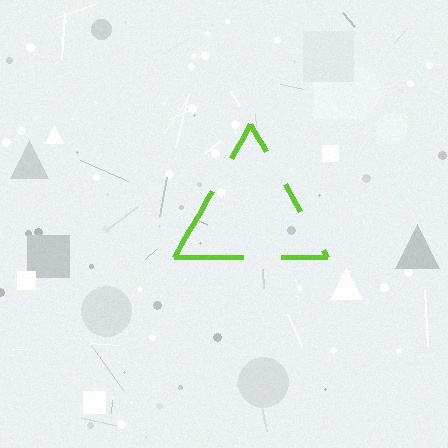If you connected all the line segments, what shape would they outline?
They would outline a triangle.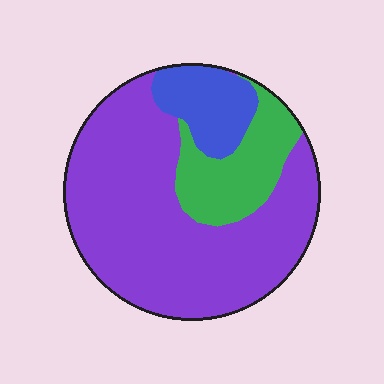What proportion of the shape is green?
Green takes up about one fifth (1/5) of the shape.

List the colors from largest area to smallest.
From largest to smallest: purple, green, blue.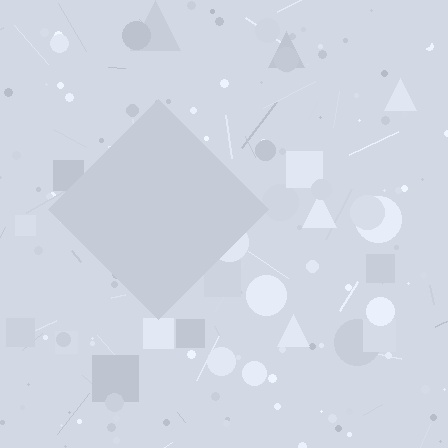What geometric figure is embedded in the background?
A diamond is embedded in the background.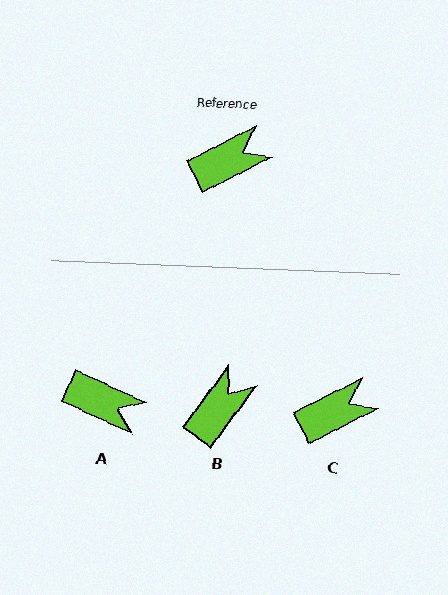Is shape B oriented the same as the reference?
No, it is off by about 26 degrees.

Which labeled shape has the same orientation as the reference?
C.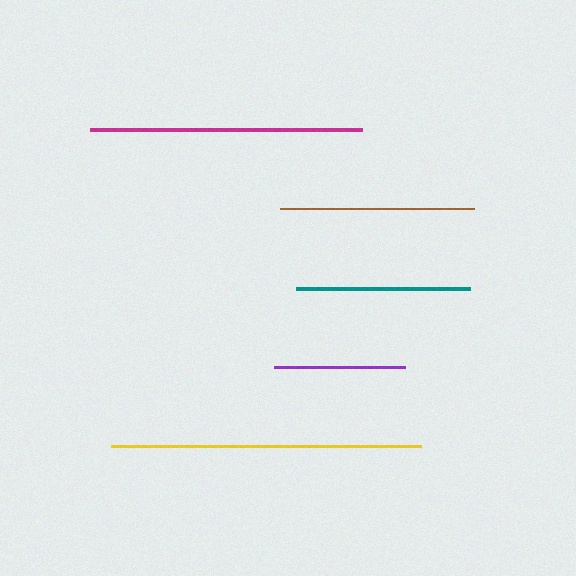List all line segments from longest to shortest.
From longest to shortest: yellow, magenta, brown, teal, purple.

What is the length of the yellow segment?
The yellow segment is approximately 310 pixels long.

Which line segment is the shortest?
The purple line is the shortest at approximately 132 pixels.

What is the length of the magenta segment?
The magenta segment is approximately 272 pixels long.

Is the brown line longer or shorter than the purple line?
The brown line is longer than the purple line.